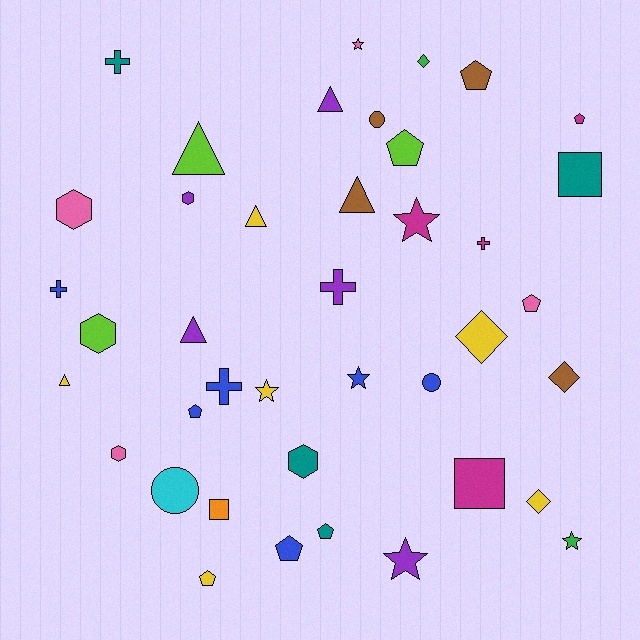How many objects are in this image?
There are 40 objects.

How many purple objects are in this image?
There are 5 purple objects.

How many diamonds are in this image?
There are 4 diamonds.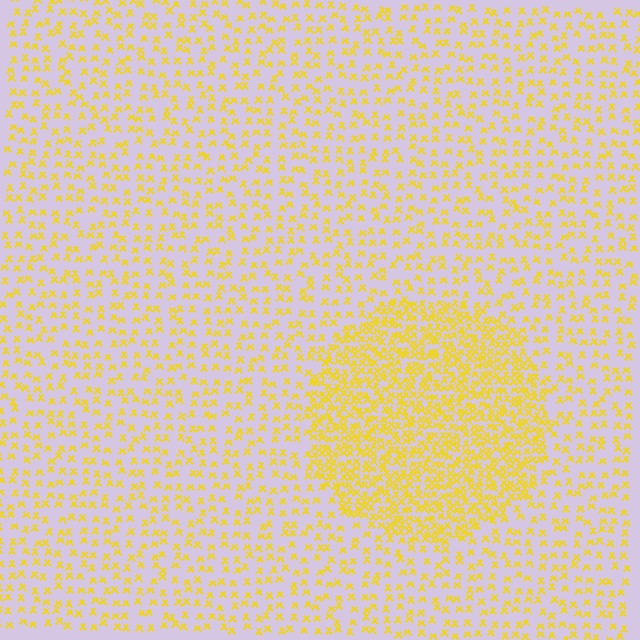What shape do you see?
I see a circle.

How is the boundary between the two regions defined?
The boundary is defined by a change in element density (approximately 2.4x ratio). All elements are the same color, size, and shape.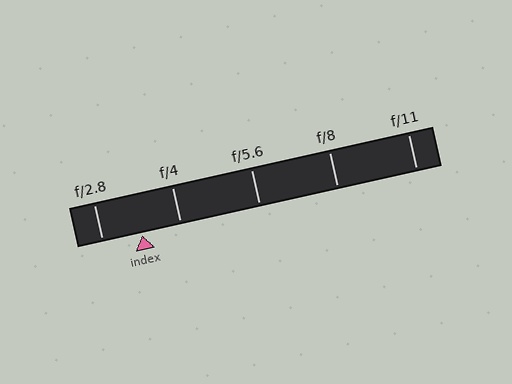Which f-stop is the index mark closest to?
The index mark is closest to f/4.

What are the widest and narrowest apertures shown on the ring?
The widest aperture shown is f/2.8 and the narrowest is f/11.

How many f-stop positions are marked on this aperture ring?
There are 5 f-stop positions marked.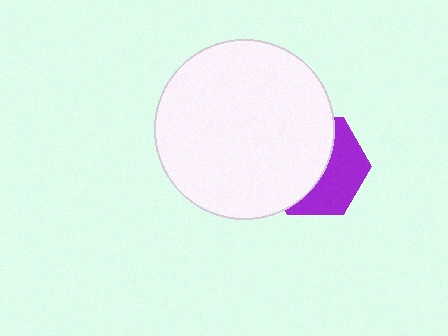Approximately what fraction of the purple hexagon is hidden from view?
Roughly 56% of the purple hexagon is hidden behind the white circle.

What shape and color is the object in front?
The object in front is a white circle.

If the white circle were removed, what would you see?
You would see the complete purple hexagon.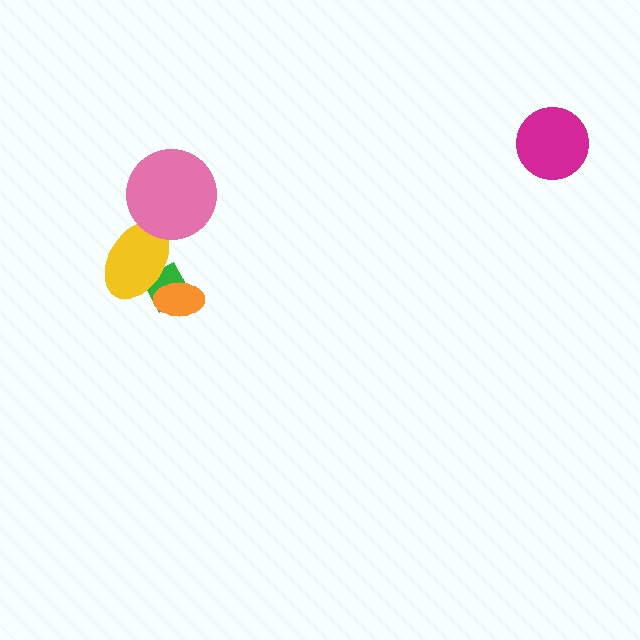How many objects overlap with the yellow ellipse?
3 objects overlap with the yellow ellipse.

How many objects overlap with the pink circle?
1 object overlaps with the pink circle.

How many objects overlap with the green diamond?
2 objects overlap with the green diamond.